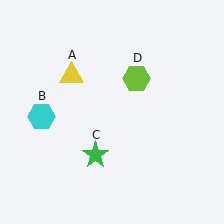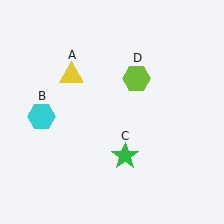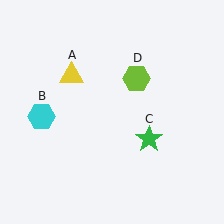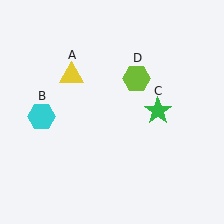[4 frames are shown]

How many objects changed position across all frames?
1 object changed position: green star (object C).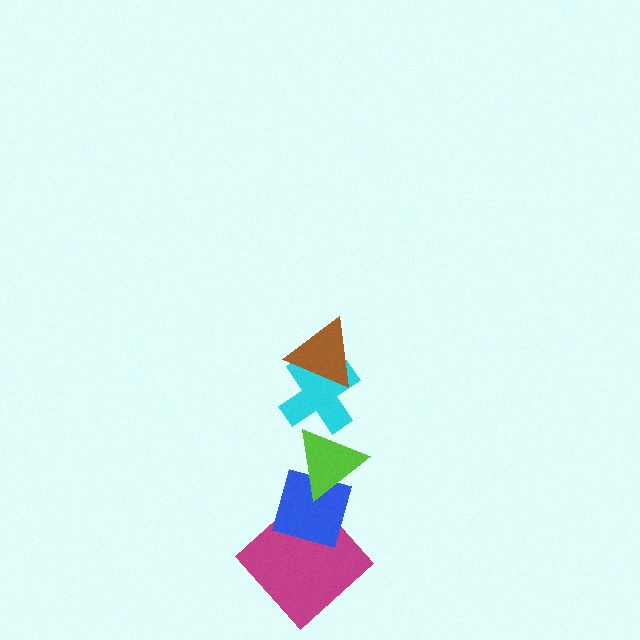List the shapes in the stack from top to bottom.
From top to bottom: the brown triangle, the cyan cross, the lime triangle, the blue diamond, the magenta diamond.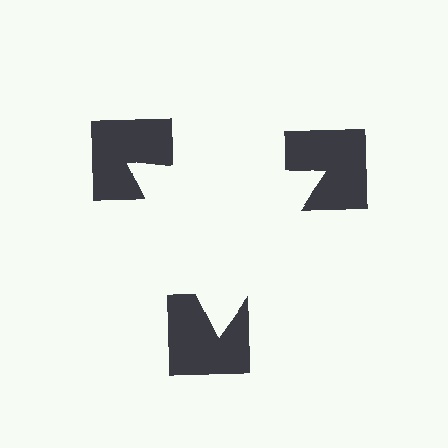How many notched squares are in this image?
There are 3 — one at each vertex of the illusory triangle.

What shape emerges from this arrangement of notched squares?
An illusory triangle — its edges are inferred from the aligned wedge cuts in the notched squares, not physically drawn.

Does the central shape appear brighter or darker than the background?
It typically appears slightly brighter than the background, even though no actual brightness change is drawn.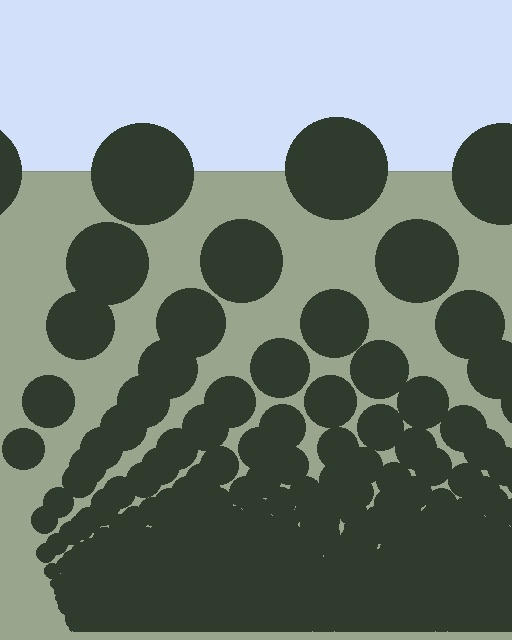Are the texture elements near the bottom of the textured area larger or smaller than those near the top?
Smaller. The gradient is inverted — elements near the bottom are smaller and denser.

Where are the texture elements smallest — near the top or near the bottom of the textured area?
Near the bottom.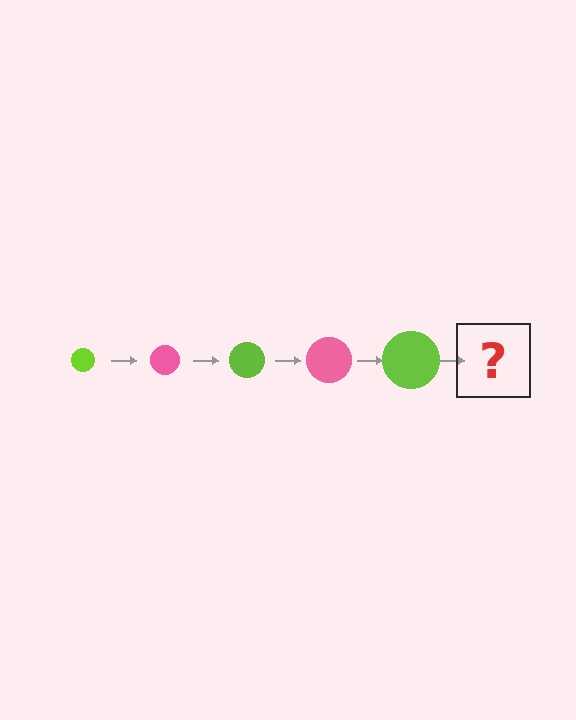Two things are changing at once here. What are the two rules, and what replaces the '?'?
The two rules are that the circle grows larger each step and the color cycles through lime and pink. The '?' should be a pink circle, larger than the previous one.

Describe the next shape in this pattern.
It should be a pink circle, larger than the previous one.